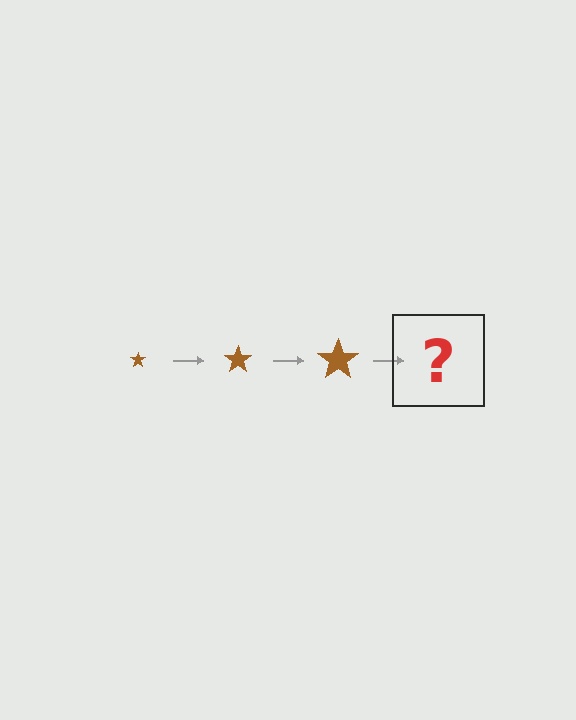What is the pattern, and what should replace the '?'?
The pattern is that the star gets progressively larger each step. The '?' should be a brown star, larger than the previous one.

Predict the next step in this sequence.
The next step is a brown star, larger than the previous one.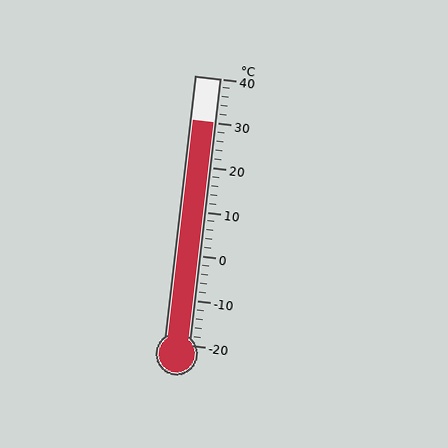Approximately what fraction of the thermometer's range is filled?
The thermometer is filled to approximately 85% of its range.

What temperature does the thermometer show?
The thermometer shows approximately 30°C.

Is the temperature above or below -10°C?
The temperature is above -10°C.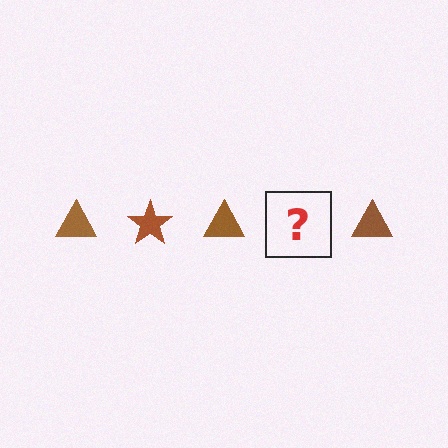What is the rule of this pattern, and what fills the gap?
The rule is that the pattern cycles through triangle, star shapes in brown. The gap should be filled with a brown star.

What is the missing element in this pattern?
The missing element is a brown star.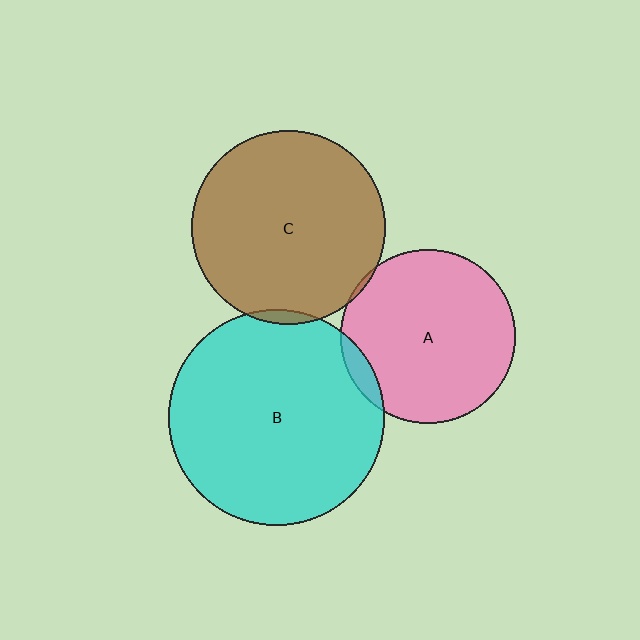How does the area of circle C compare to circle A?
Approximately 1.2 times.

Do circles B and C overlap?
Yes.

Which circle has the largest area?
Circle B (cyan).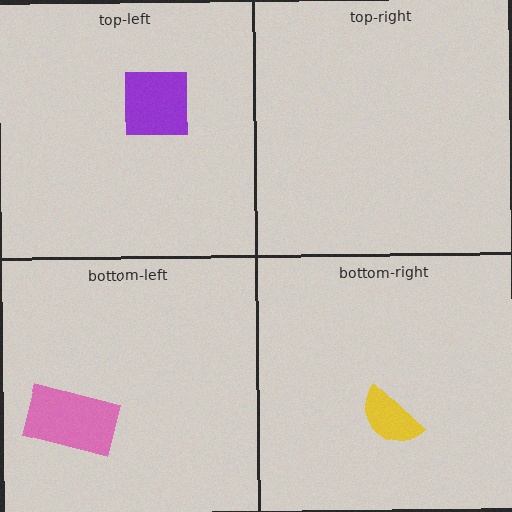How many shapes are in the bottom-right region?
1.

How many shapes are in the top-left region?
1.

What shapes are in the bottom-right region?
The yellow semicircle.